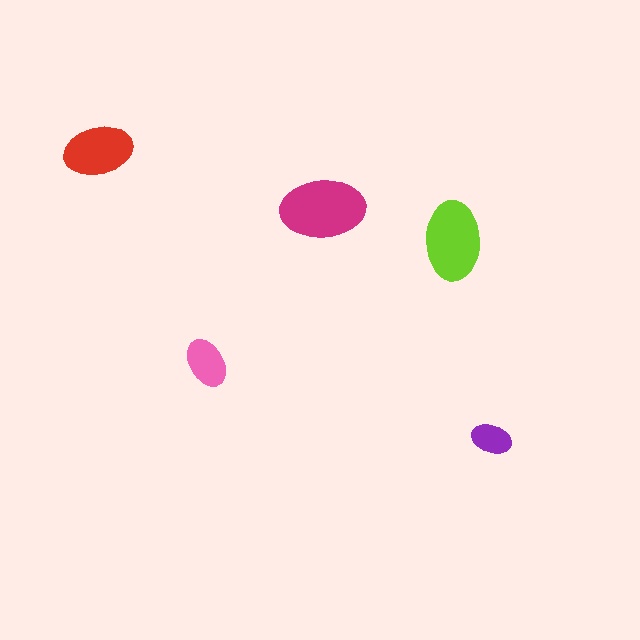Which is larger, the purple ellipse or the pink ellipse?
The pink one.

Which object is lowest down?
The purple ellipse is bottommost.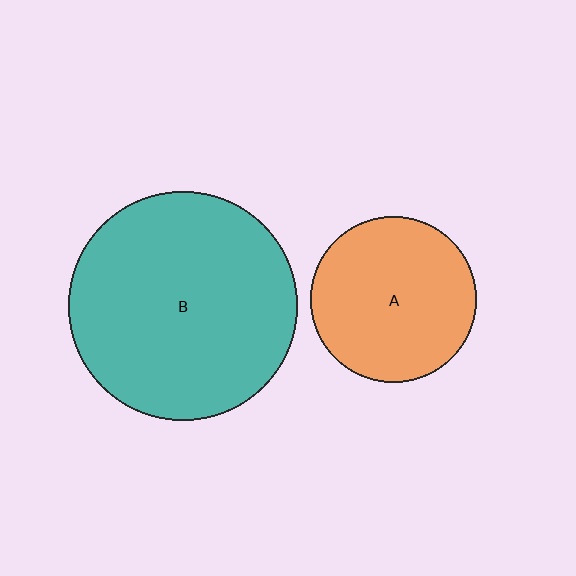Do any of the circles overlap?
No, none of the circles overlap.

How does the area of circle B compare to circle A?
Approximately 1.9 times.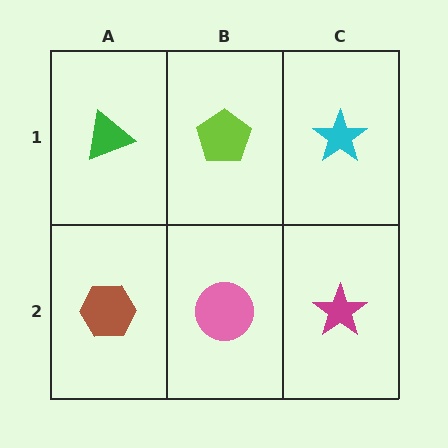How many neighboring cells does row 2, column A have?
2.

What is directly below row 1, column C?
A magenta star.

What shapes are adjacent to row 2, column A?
A green triangle (row 1, column A), a pink circle (row 2, column B).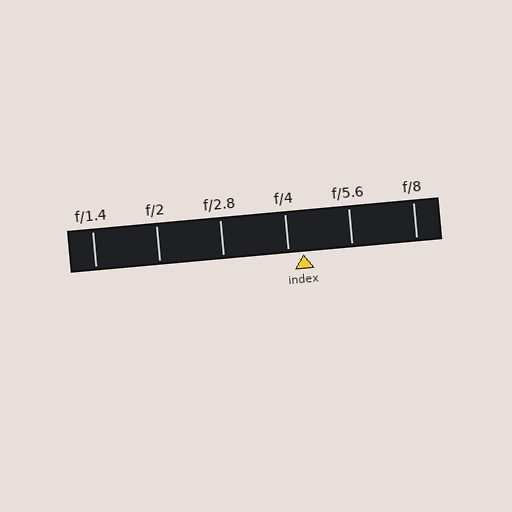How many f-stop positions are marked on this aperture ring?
There are 6 f-stop positions marked.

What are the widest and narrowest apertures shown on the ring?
The widest aperture shown is f/1.4 and the narrowest is f/8.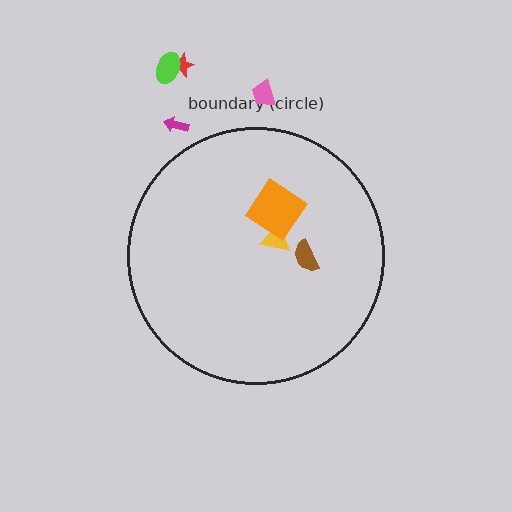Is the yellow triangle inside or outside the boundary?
Inside.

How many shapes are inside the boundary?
3 inside, 4 outside.